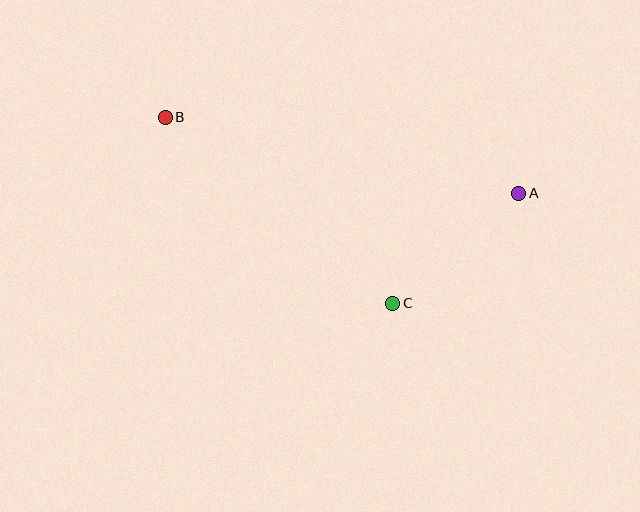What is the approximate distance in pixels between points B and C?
The distance between B and C is approximately 294 pixels.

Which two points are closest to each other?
Points A and C are closest to each other.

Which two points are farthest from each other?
Points A and B are farthest from each other.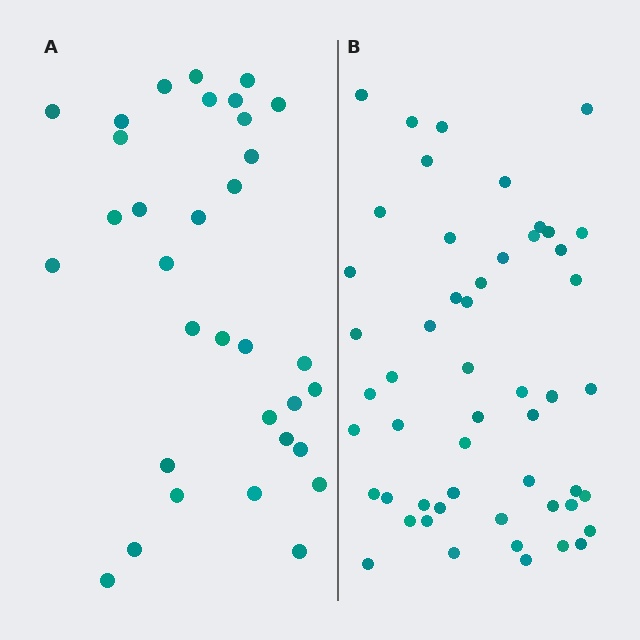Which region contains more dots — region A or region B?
Region B (the right region) has more dots.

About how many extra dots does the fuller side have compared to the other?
Region B has approximately 20 more dots than region A.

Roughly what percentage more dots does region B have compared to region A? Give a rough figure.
About 60% more.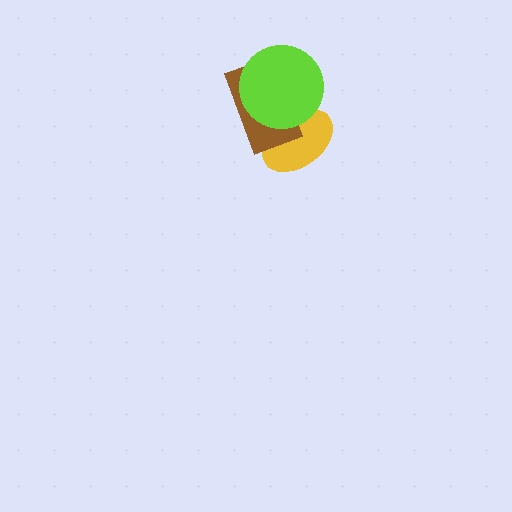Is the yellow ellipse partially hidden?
Yes, it is partially covered by another shape.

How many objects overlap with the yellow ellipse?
2 objects overlap with the yellow ellipse.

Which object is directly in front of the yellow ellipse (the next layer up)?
The brown rectangle is directly in front of the yellow ellipse.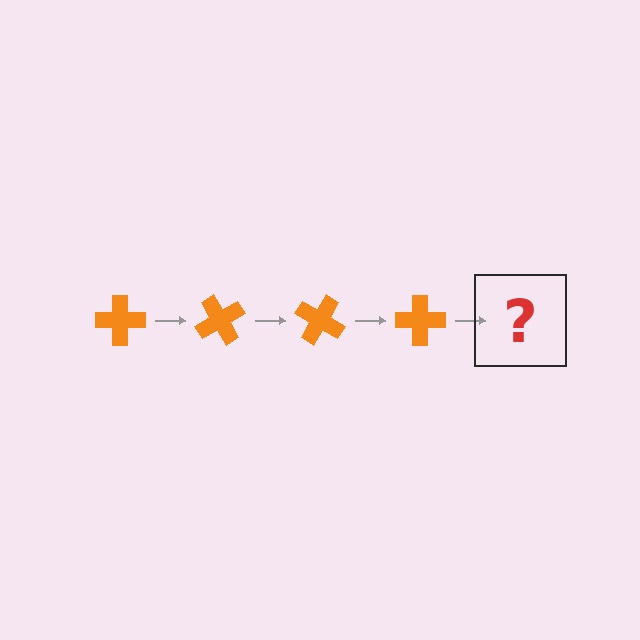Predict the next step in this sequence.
The next step is an orange cross rotated 240 degrees.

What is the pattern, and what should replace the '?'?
The pattern is that the cross rotates 60 degrees each step. The '?' should be an orange cross rotated 240 degrees.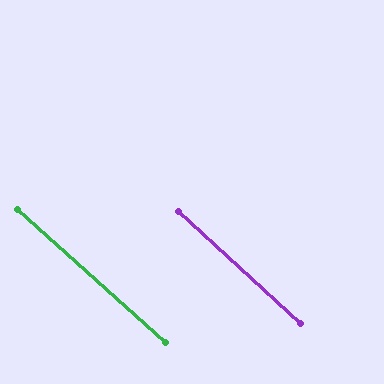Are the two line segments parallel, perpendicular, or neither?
Parallel — their directions differ by only 0.4°.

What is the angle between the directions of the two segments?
Approximately 0 degrees.